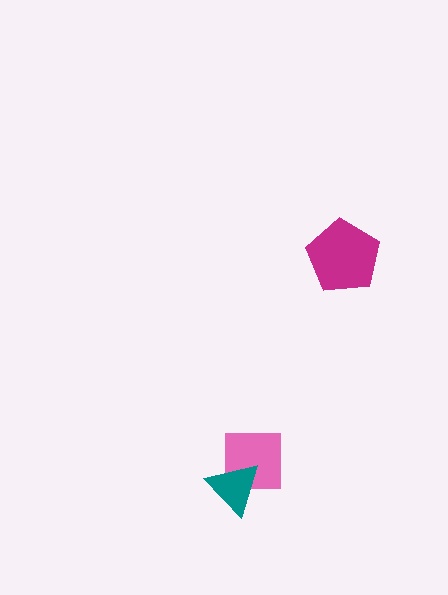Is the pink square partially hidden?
Yes, it is partially covered by another shape.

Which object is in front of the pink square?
The teal triangle is in front of the pink square.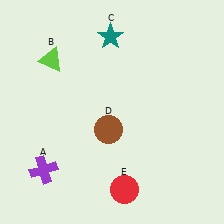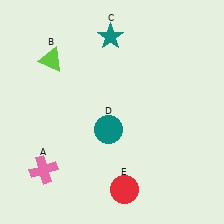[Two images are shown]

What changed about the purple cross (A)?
In Image 1, A is purple. In Image 2, it changed to pink.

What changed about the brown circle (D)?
In Image 1, D is brown. In Image 2, it changed to teal.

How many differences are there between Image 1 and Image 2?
There are 2 differences between the two images.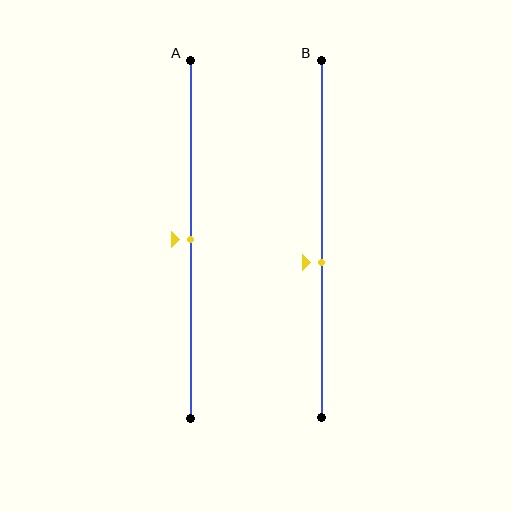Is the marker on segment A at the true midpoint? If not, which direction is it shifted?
Yes, the marker on segment A is at the true midpoint.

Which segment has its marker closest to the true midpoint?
Segment A has its marker closest to the true midpoint.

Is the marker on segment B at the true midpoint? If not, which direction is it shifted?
No, the marker on segment B is shifted downward by about 6% of the segment length.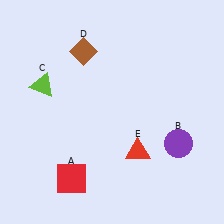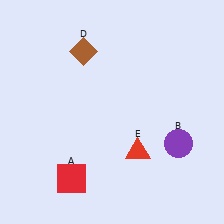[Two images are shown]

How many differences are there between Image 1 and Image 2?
There is 1 difference between the two images.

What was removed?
The lime triangle (C) was removed in Image 2.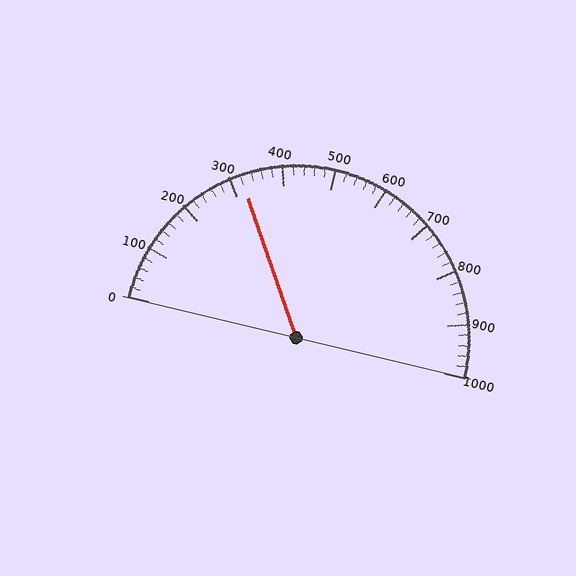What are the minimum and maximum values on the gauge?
The gauge ranges from 0 to 1000.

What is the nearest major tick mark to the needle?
The nearest major tick mark is 300.